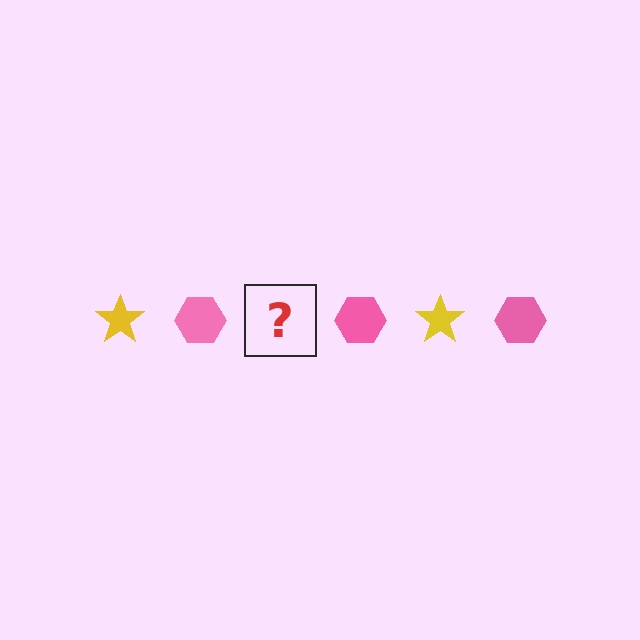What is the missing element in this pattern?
The missing element is a yellow star.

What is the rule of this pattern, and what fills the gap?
The rule is that the pattern alternates between yellow star and pink hexagon. The gap should be filled with a yellow star.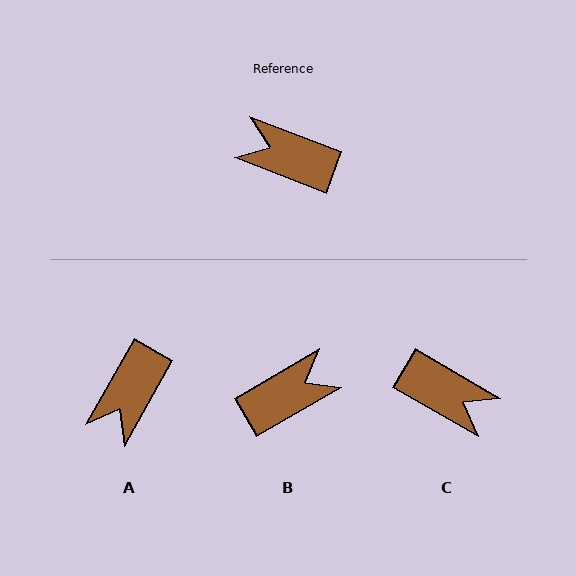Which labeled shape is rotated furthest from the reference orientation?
C, about 171 degrees away.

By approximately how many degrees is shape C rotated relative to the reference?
Approximately 171 degrees counter-clockwise.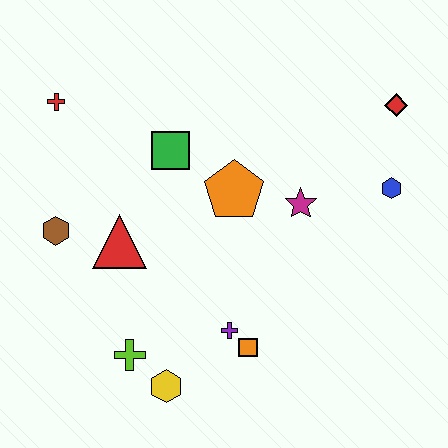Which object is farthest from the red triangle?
The red diamond is farthest from the red triangle.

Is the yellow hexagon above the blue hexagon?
No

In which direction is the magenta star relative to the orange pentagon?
The magenta star is to the right of the orange pentagon.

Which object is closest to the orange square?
The purple cross is closest to the orange square.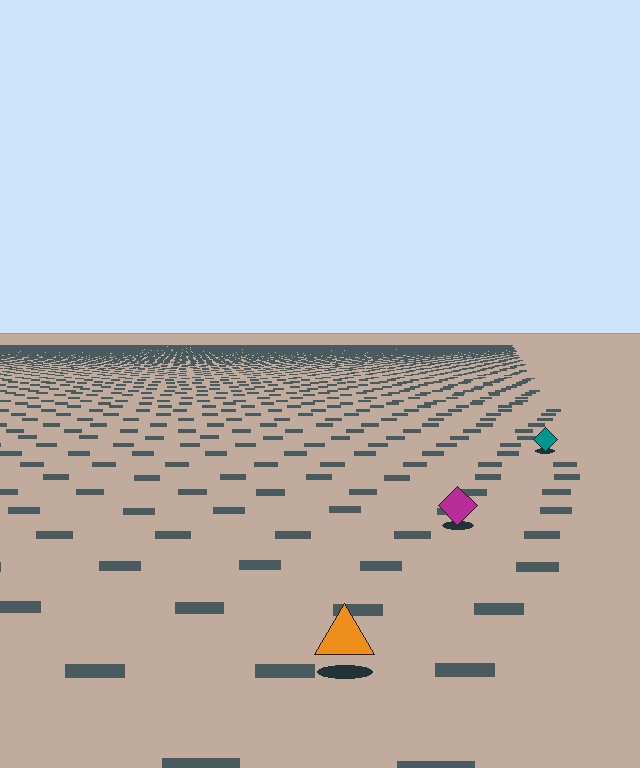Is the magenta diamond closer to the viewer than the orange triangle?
No. The orange triangle is closer — you can tell from the texture gradient: the ground texture is coarser near it.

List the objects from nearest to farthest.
From nearest to farthest: the orange triangle, the magenta diamond, the teal diamond.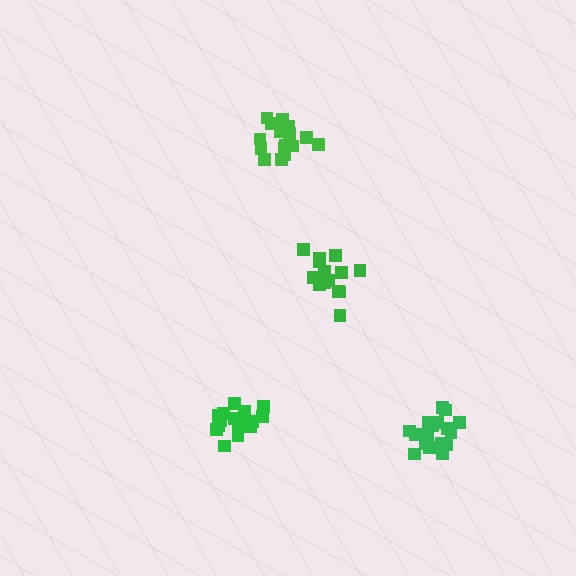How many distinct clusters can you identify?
There are 4 distinct clusters.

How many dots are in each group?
Group 1: 20 dots, Group 2: 17 dots, Group 3: 19 dots, Group 4: 16 dots (72 total).